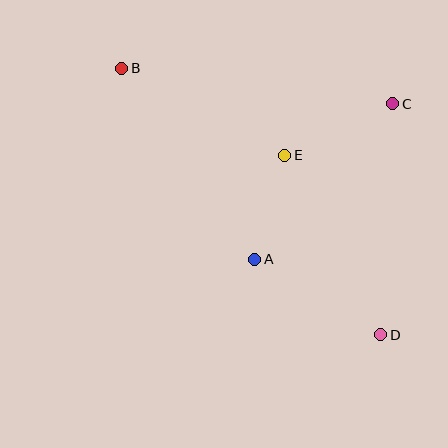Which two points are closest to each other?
Points A and E are closest to each other.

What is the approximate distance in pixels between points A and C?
The distance between A and C is approximately 208 pixels.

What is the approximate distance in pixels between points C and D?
The distance between C and D is approximately 231 pixels.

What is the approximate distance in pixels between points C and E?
The distance between C and E is approximately 120 pixels.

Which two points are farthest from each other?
Points B and D are farthest from each other.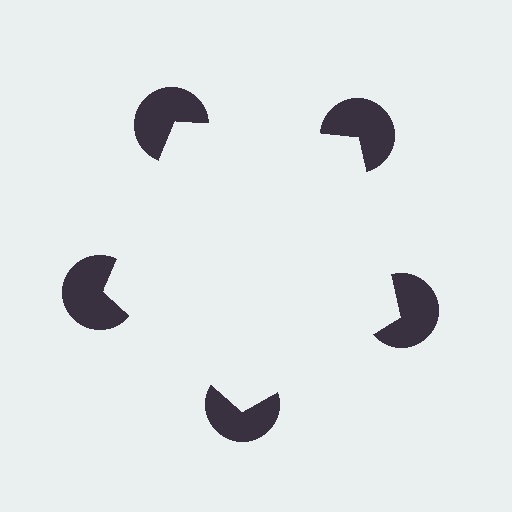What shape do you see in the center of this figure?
An illusory pentagon — its edges are inferred from the aligned wedge cuts in the pac-man discs, not physically drawn.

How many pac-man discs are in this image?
There are 5 — one at each vertex of the illusory pentagon.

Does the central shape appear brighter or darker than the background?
It typically appears slightly brighter than the background, even though no actual brightness change is drawn.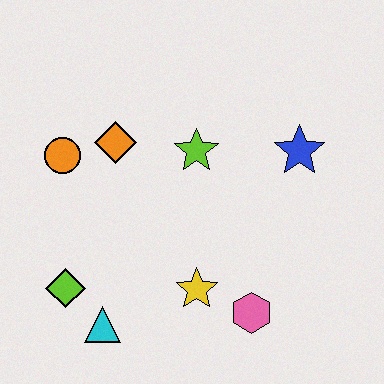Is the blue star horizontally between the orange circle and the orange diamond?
No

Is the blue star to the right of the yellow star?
Yes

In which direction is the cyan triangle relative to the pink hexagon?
The cyan triangle is to the left of the pink hexagon.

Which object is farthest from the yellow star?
The orange circle is farthest from the yellow star.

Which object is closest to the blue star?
The lime star is closest to the blue star.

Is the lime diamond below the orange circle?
Yes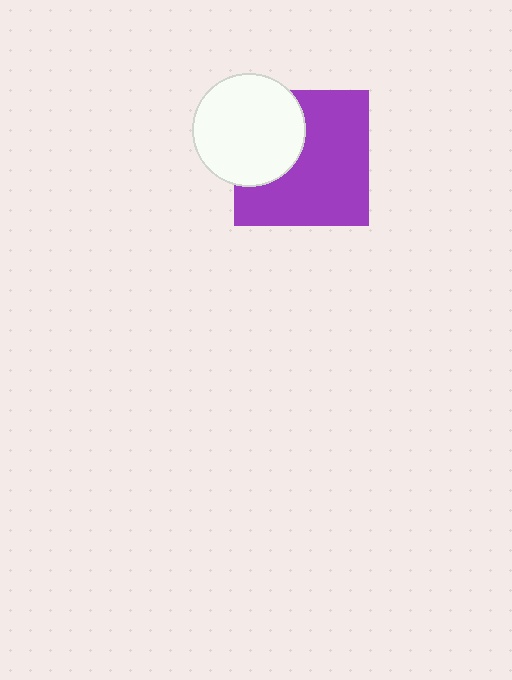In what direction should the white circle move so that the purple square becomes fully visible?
The white circle should move left. That is the shortest direction to clear the overlap and leave the purple square fully visible.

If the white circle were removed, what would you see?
You would see the complete purple square.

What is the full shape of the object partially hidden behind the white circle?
The partially hidden object is a purple square.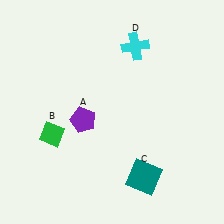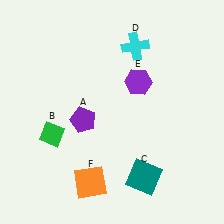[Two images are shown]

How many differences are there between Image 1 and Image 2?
There are 2 differences between the two images.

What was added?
A purple hexagon (E), an orange square (F) were added in Image 2.